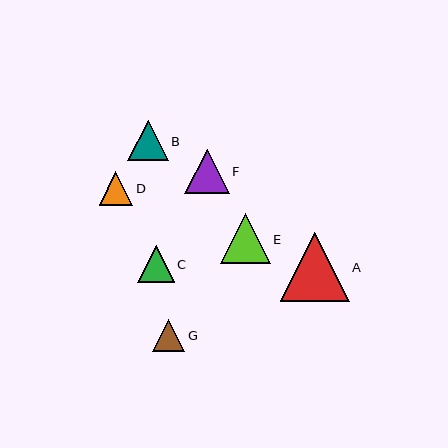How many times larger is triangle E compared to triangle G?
Triangle E is approximately 1.5 times the size of triangle G.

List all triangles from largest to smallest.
From largest to smallest: A, E, F, B, C, D, G.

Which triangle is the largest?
Triangle A is the largest with a size of approximately 68 pixels.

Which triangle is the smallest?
Triangle G is the smallest with a size of approximately 32 pixels.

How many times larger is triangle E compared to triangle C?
Triangle E is approximately 1.4 times the size of triangle C.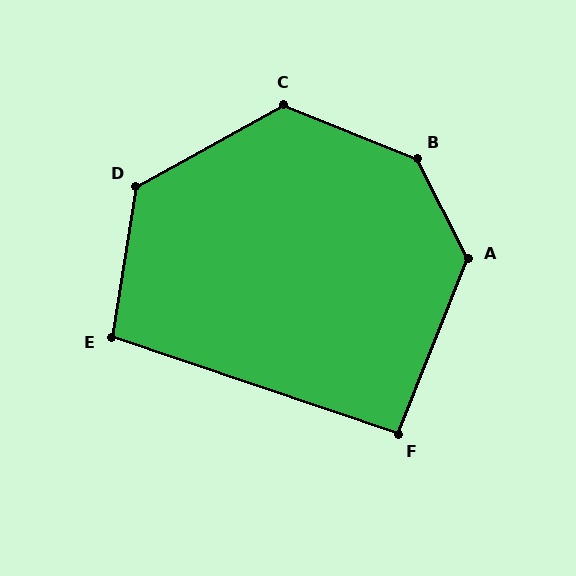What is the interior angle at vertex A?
Approximately 131 degrees (obtuse).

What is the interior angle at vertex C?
Approximately 129 degrees (obtuse).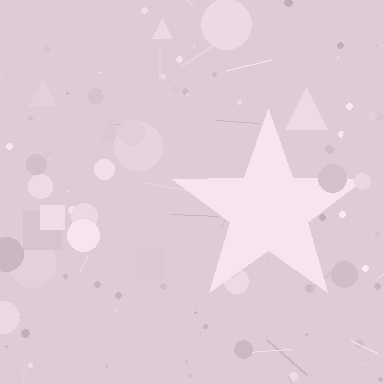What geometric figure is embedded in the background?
A star is embedded in the background.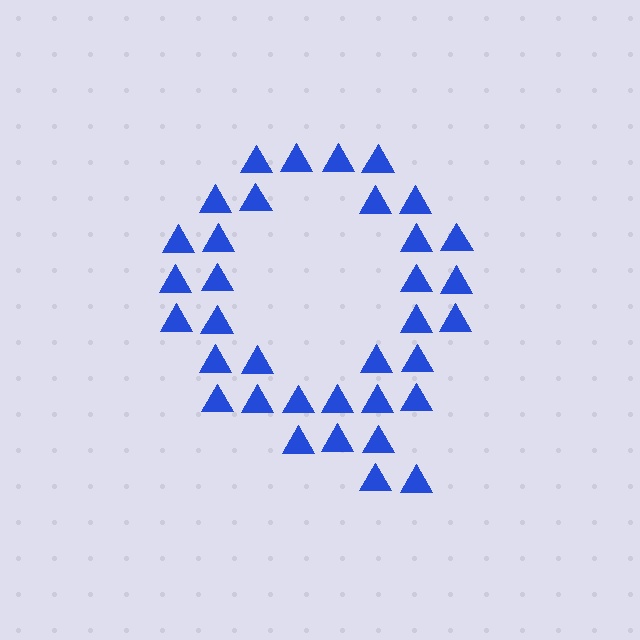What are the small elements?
The small elements are triangles.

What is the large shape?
The large shape is the letter Q.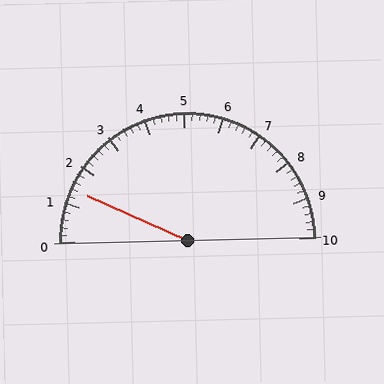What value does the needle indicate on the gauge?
The needle indicates approximately 1.4.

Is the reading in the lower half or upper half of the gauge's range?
The reading is in the lower half of the range (0 to 10).